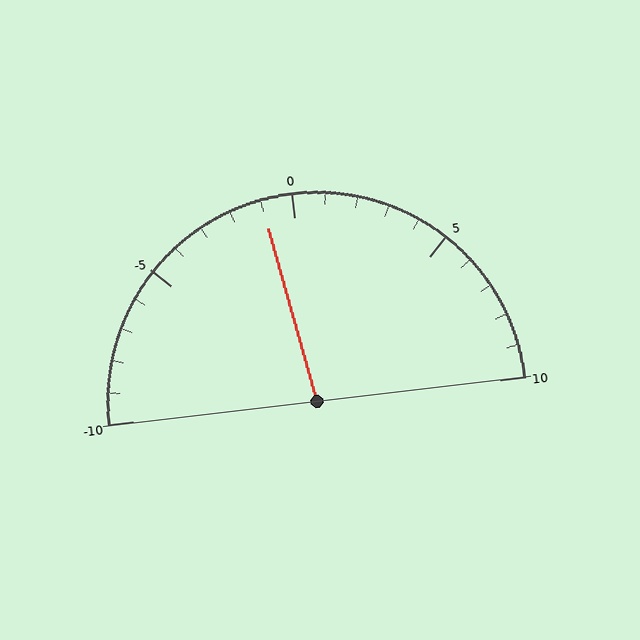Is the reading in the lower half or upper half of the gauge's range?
The reading is in the lower half of the range (-10 to 10).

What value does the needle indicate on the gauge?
The needle indicates approximately -1.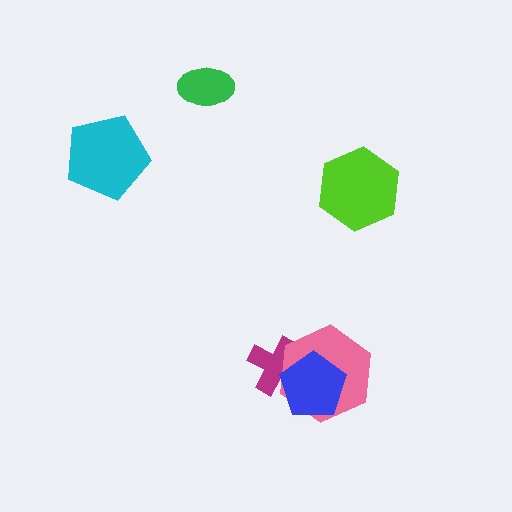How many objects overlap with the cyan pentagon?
0 objects overlap with the cyan pentagon.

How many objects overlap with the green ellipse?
0 objects overlap with the green ellipse.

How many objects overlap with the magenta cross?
2 objects overlap with the magenta cross.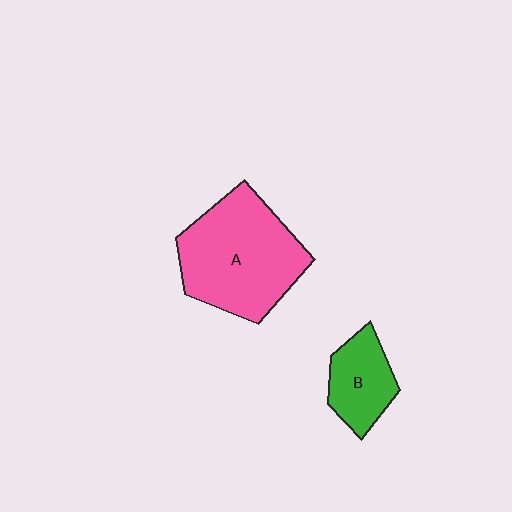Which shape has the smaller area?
Shape B (green).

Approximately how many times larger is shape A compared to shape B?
Approximately 2.3 times.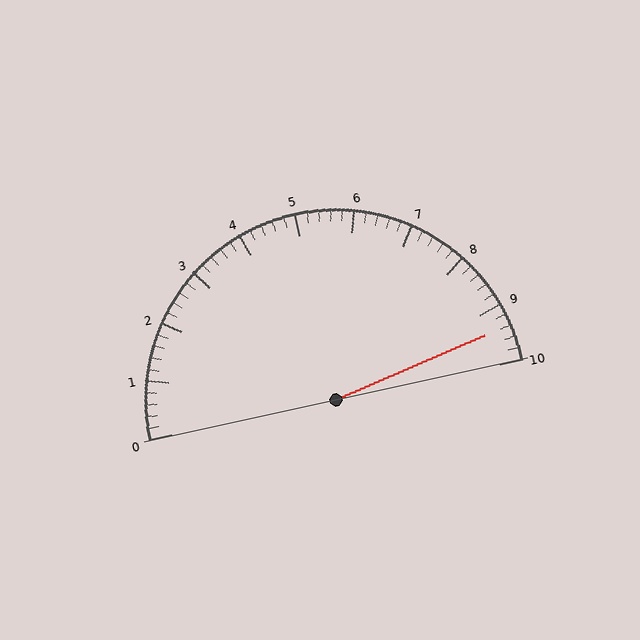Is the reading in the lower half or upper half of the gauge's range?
The reading is in the upper half of the range (0 to 10).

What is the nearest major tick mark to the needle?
The nearest major tick mark is 9.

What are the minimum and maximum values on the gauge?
The gauge ranges from 0 to 10.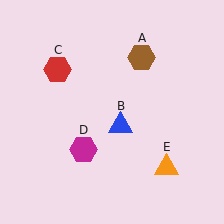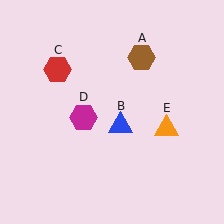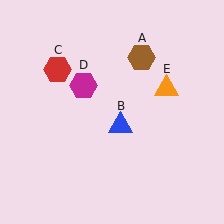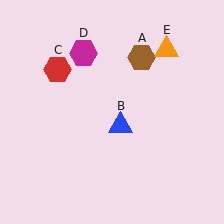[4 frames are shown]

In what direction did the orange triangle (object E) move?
The orange triangle (object E) moved up.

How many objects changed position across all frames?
2 objects changed position: magenta hexagon (object D), orange triangle (object E).